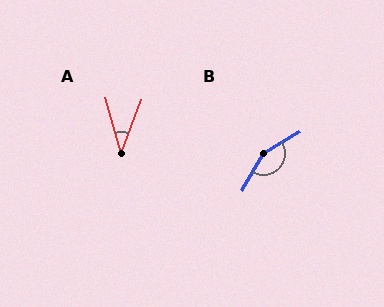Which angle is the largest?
B, at approximately 151 degrees.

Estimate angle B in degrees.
Approximately 151 degrees.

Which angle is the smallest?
A, at approximately 36 degrees.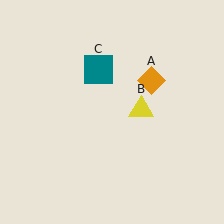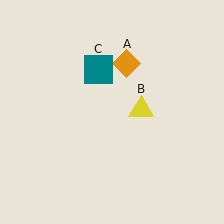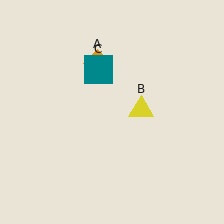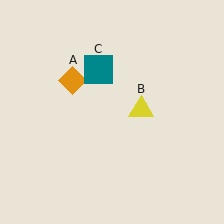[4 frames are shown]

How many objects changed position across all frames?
1 object changed position: orange diamond (object A).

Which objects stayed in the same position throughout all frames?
Yellow triangle (object B) and teal square (object C) remained stationary.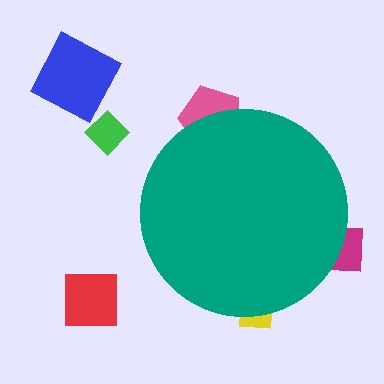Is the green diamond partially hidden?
No, the green diamond is fully visible.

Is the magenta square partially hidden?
Yes, the magenta square is partially hidden behind the teal circle.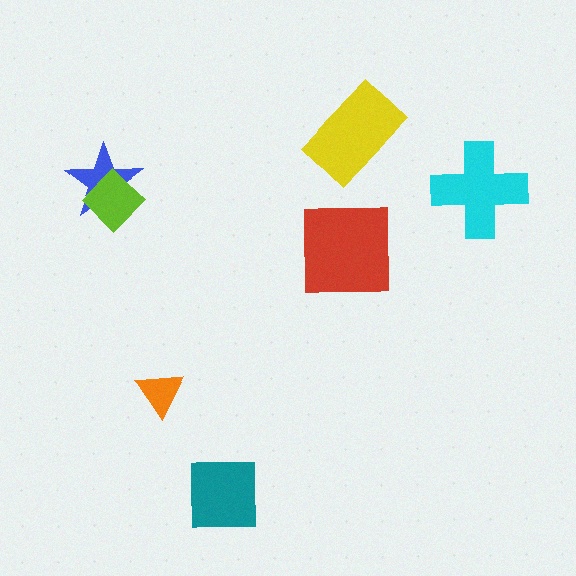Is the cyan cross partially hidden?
No, no other shape covers it.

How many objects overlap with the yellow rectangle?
0 objects overlap with the yellow rectangle.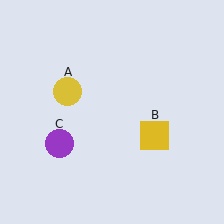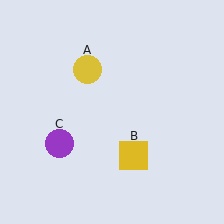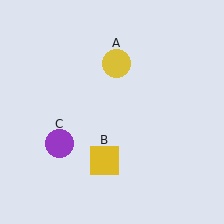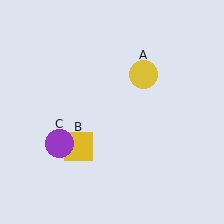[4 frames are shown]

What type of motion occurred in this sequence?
The yellow circle (object A), yellow square (object B) rotated clockwise around the center of the scene.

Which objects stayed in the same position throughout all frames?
Purple circle (object C) remained stationary.